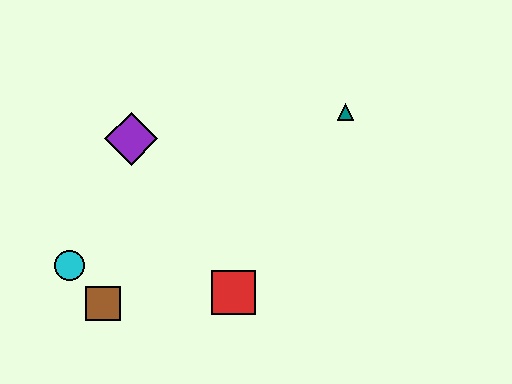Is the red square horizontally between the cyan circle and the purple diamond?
No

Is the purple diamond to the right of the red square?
No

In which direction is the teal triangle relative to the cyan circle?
The teal triangle is to the right of the cyan circle.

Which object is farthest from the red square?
The teal triangle is farthest from the red square.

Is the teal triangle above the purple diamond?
Yes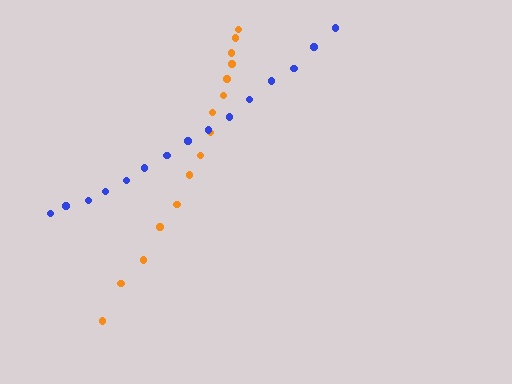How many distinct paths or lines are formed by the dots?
There are 2 distinct paths.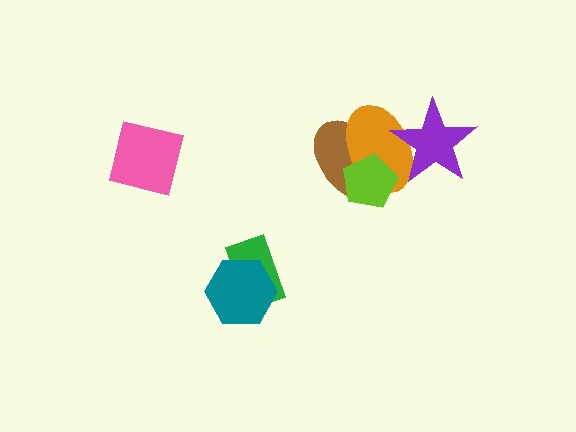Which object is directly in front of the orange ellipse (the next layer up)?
The purple star is directly in front of the orange ellipse.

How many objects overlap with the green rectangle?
1 object overlaps with the green rectangle.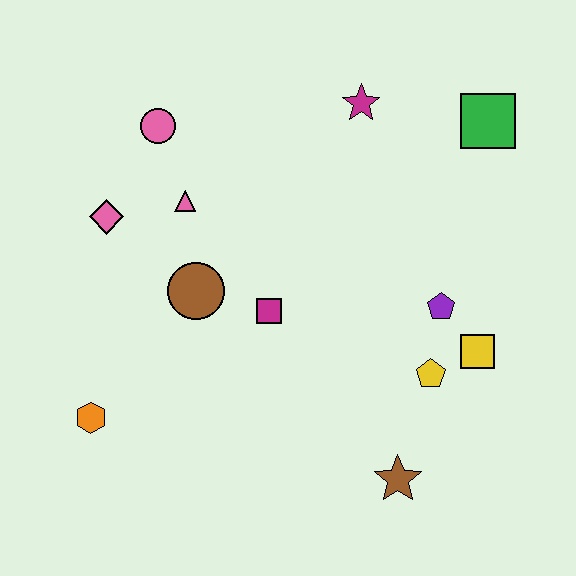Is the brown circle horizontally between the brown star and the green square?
No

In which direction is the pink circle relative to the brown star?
The pink circle is above the brown star.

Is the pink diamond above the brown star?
Yes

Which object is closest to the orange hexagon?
The brown circle is closest to the orange hexagon.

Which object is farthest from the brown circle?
The green square is farthest from the brown circle.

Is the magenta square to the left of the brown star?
Yes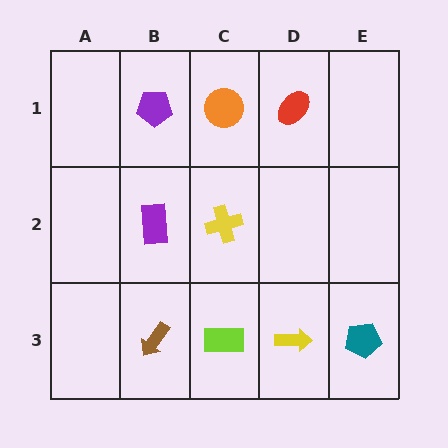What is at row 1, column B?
A purple pentagon.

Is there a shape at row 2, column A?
No, that cell is empty.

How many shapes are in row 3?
4 shapes.